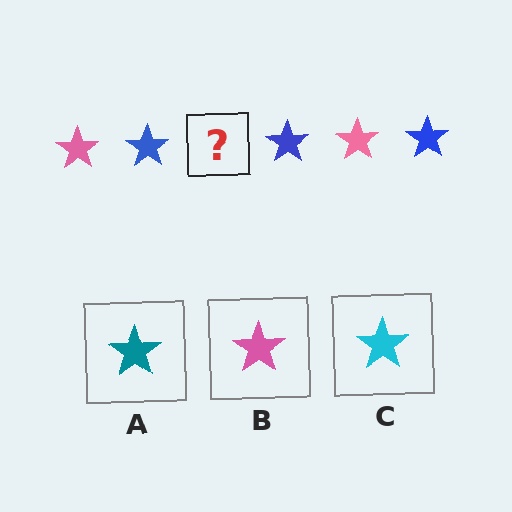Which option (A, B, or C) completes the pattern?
B.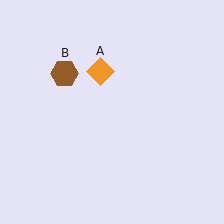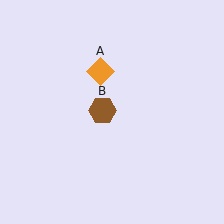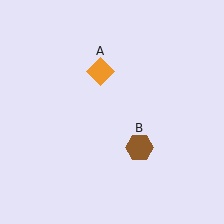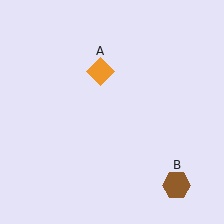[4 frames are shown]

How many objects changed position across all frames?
1 object changed position: brown hexagon (object B).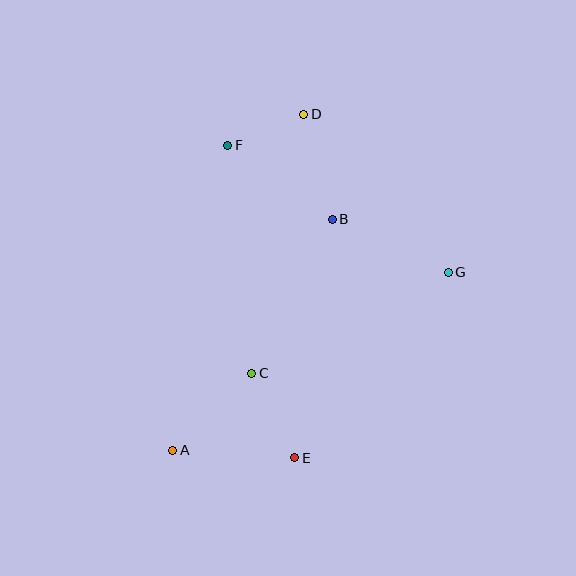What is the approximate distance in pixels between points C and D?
The distance between C and D is approximately 264 pixels.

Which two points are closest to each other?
Points D and F are closest to each other.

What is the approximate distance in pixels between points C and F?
The distance between C and F is approximately 229 pixels.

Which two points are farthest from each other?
Points A and D are farthest from each other.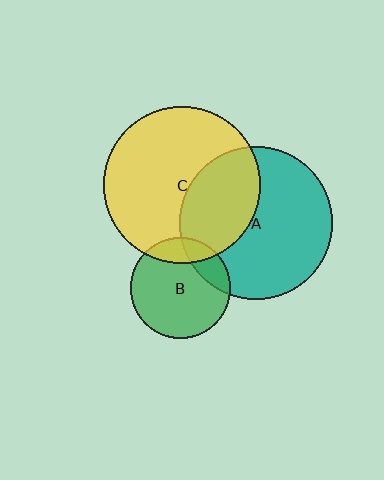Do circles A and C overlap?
Yes.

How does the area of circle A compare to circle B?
Approximately 2.3 times.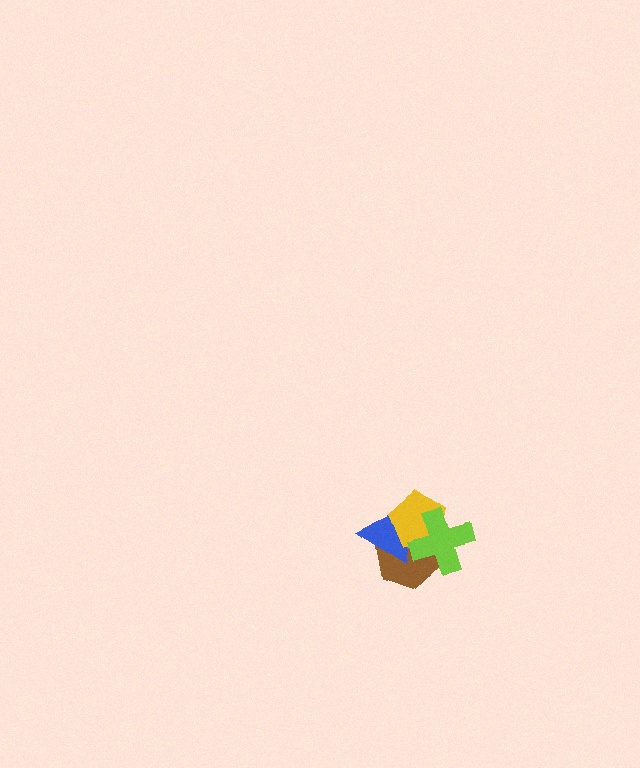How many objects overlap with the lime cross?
3 objects overlap with the lime cross.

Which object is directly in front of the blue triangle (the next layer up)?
The yellow pentagon is directly in front of the blue triangle.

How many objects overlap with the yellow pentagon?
3 objects overlap with the yellow pentagon.